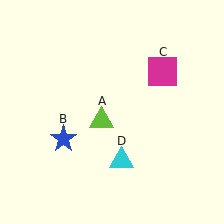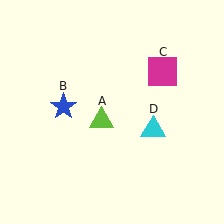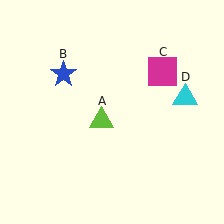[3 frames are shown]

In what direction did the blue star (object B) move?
The blue star (object B) moved up.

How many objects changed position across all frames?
2 objects changed position: blue star (object B), cyan triangle (object D).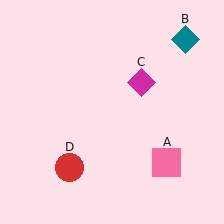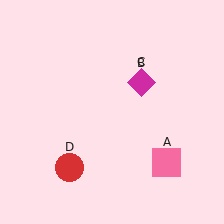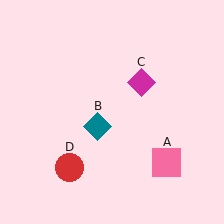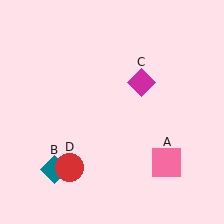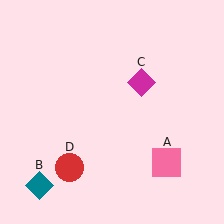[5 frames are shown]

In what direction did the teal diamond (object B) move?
The teal diamond (object B) moved down and to the left.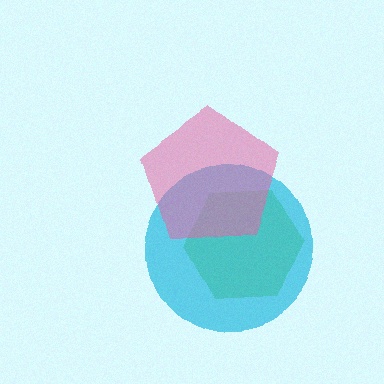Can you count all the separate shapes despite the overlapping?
Yes, there are 3 separate shapes.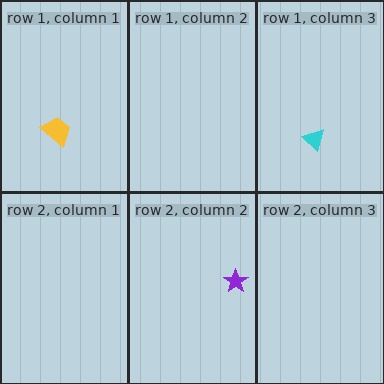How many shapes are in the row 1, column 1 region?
1.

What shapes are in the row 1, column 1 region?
The yellow trapezoid.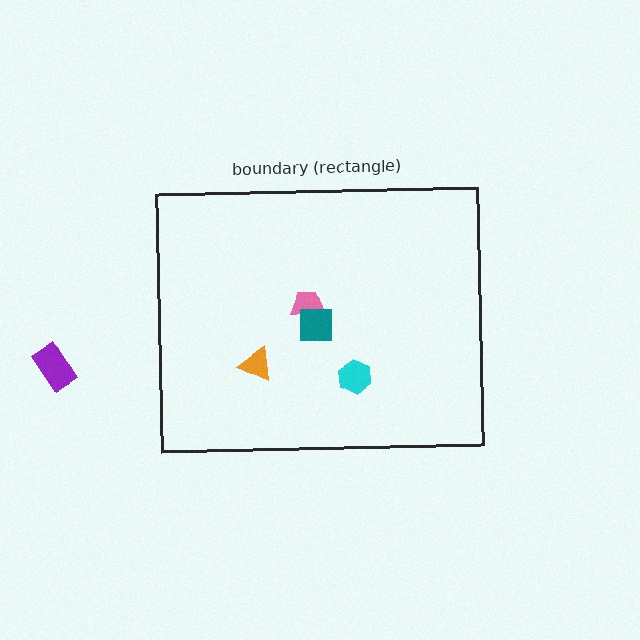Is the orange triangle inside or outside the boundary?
Inside.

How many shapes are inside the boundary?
4 inside, 1 outside.